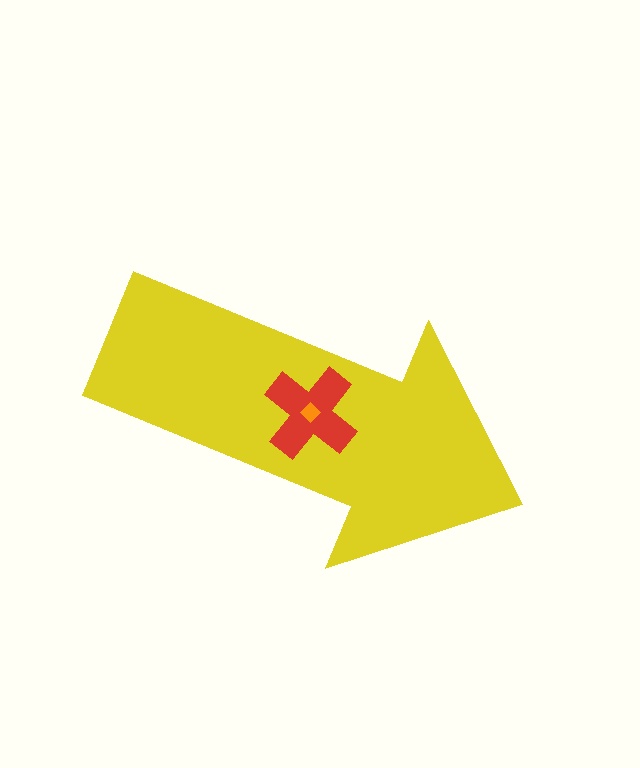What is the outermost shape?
The yellow arrow.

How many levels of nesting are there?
3.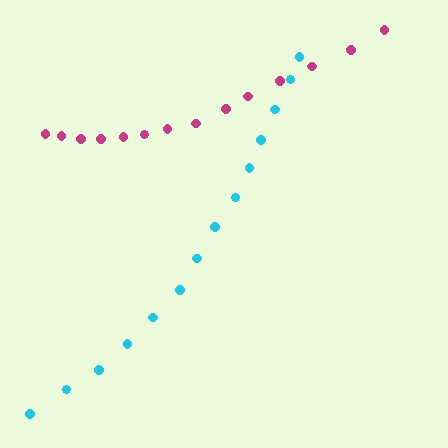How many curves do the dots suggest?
There are 2 distinct paths.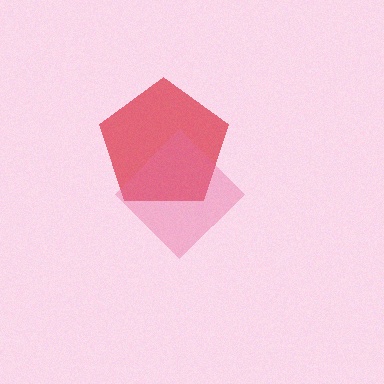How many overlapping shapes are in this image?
There are 2 overlapping shapes in the image.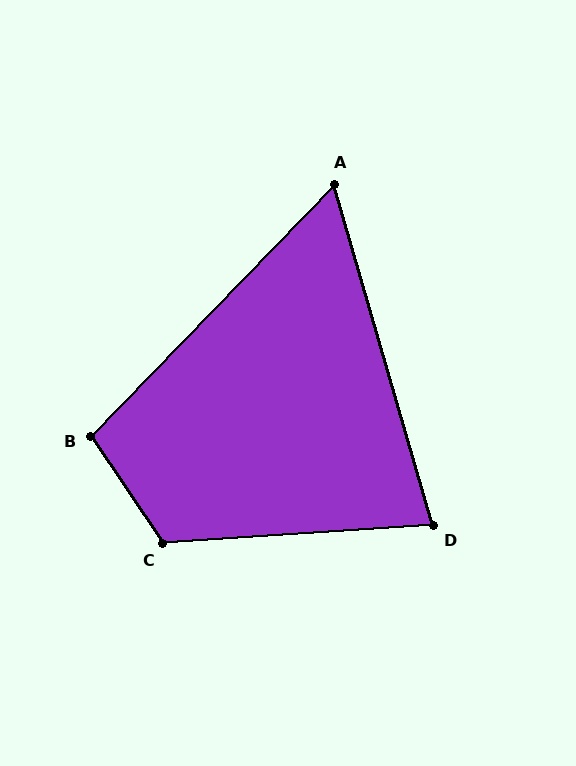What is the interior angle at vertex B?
Approximately 102 degrees (obtuse).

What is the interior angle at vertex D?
Approximately 78 degrees (acute).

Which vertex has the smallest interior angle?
A, at approximately 60 degrees.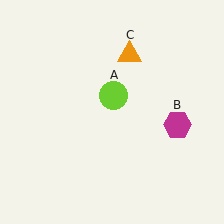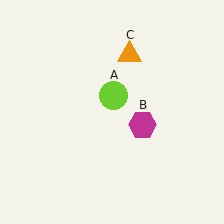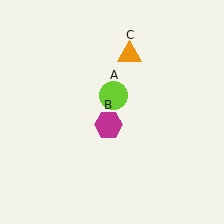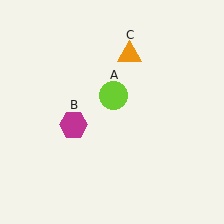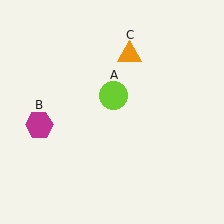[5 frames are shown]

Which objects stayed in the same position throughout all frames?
Lime circle (object A) and orange triangle (object C) remained stationary.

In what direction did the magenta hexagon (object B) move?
The magenta hexagon (object B) moved left.